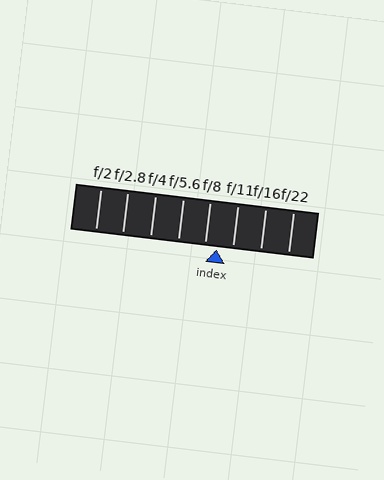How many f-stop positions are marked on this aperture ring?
There are 8 f-stop positions marked.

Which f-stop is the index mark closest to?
The index mark is closest to f/8.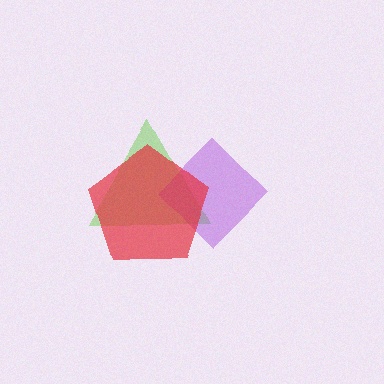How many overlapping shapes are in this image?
There are 3 overlapping shapes in the image.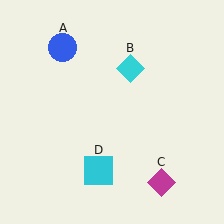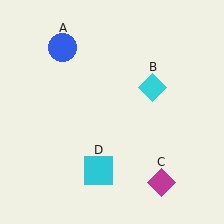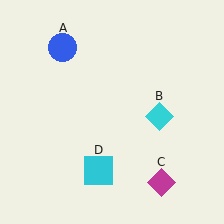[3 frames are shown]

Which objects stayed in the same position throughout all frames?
Blue circle (object A) and magenta diamond (object C) and cyan square (object D) remained stationary.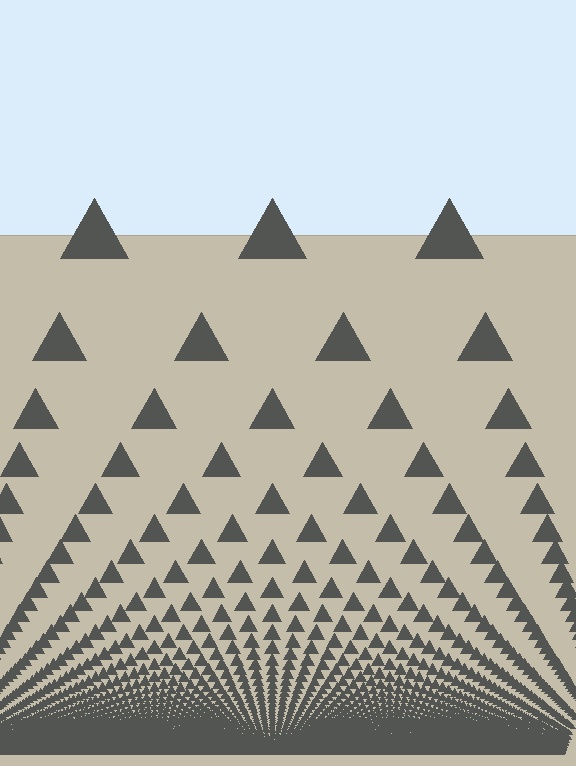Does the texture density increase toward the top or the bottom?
Density increases toward the bottom.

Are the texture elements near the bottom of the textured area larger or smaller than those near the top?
Smaller. The gradient is inverted — elements near the bottom are smaller and denser.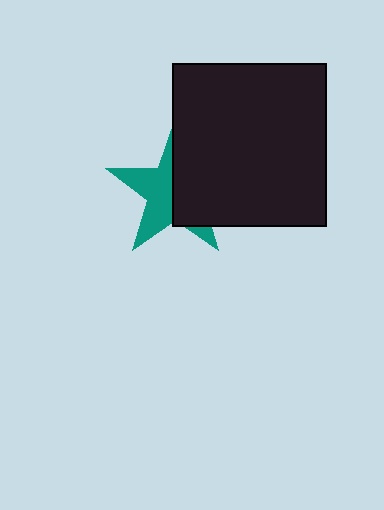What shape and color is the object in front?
The object in front is a black rectangle.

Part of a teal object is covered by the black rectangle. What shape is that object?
It is a star.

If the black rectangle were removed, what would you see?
You would see the complete teal star.